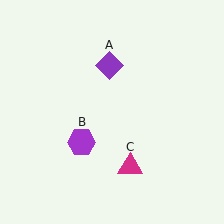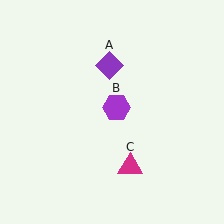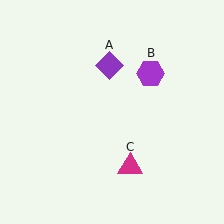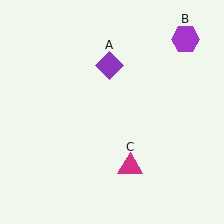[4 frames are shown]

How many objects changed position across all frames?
1 object changed position: purple hexagon (object B).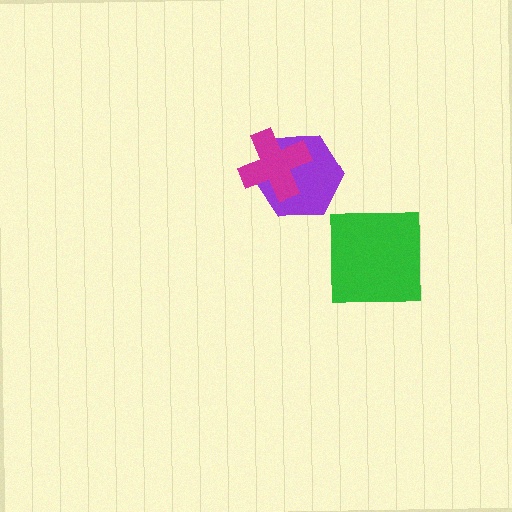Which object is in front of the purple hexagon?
The magenta cross is in front of the purple hexagon.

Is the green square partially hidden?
No, no other shape covers it.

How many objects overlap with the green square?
0 objects overlap with the green square.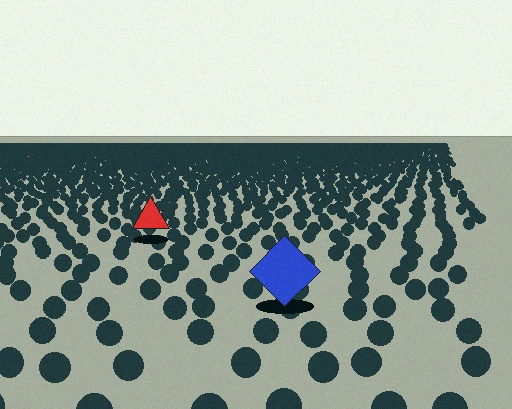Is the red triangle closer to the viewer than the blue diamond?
No. The blue diamond is closer — you can tell from the texture gradient: the ground texture is coarser near it.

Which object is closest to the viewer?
The blue diamond is closest. The texture marks near it are larger and more spread out.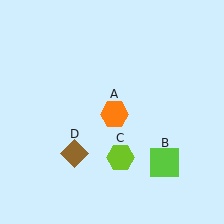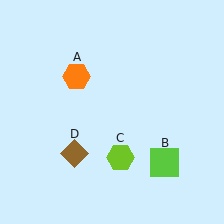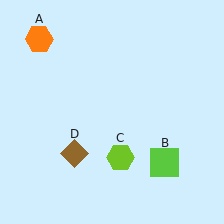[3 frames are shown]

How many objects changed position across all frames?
1 object changed position: orange hexagon (object A).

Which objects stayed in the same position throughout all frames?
Lime square (object B) and lime hexagon (object C) and brown diamond (object D) remained stationary.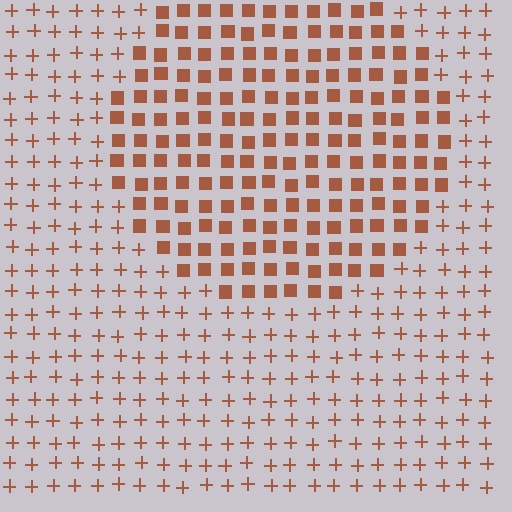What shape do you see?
I see a circle.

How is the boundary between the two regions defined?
The boundary is defined by a change in element shape: squares inside vs. plus signs outside. All elements share the same color and spacing.